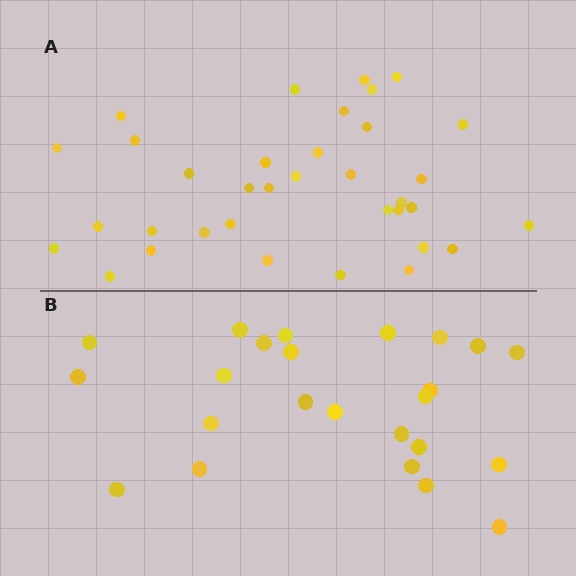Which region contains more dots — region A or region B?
Region A (the top region) has more dots.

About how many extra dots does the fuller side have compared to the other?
Region A has roughly 12 or so more dots than region B.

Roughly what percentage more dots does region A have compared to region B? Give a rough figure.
About 45% more.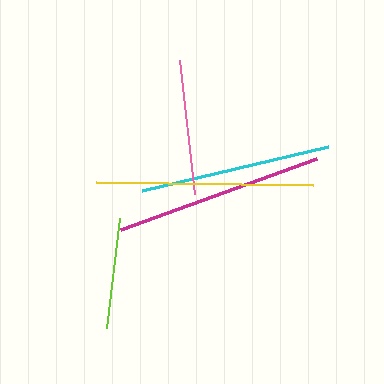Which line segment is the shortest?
The lime line is the shortest at approximately 111 pixels.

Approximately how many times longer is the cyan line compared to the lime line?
The cyan line is approximately 1.7 times the length of the lime line.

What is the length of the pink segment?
The pink segment is approximately 135 pixels long.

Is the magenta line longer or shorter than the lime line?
The magenta line is longer than the lime line.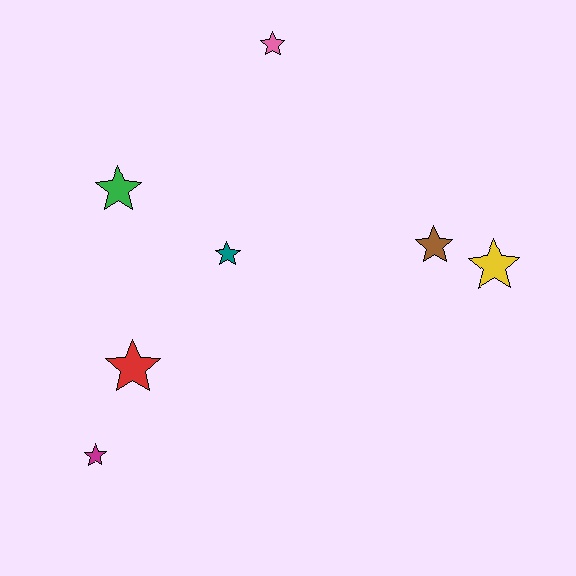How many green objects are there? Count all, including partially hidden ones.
There is 1 green object.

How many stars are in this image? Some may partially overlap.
There are 7 stars.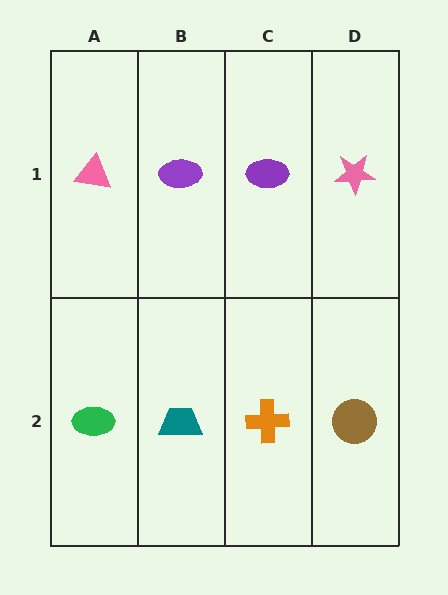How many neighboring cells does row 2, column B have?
3.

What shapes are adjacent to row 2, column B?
A purple ellipse (row 1, column B), a green ellipse (row 2, column A), an orange cross (row 2, column C).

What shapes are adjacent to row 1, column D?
A brown circle (row 2, column D), a purple ellipse (row 1, column C).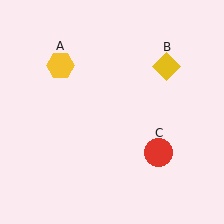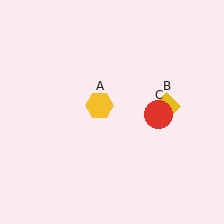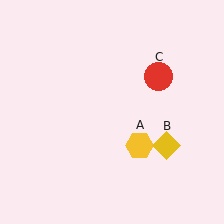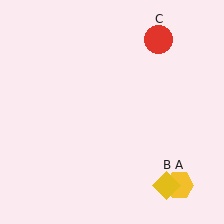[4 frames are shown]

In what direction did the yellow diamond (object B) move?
The yellow diamond (object B) moved down.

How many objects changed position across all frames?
3 objects changed position: yellow hexagon (object A), yellow diamond (object B), red circle (object C).